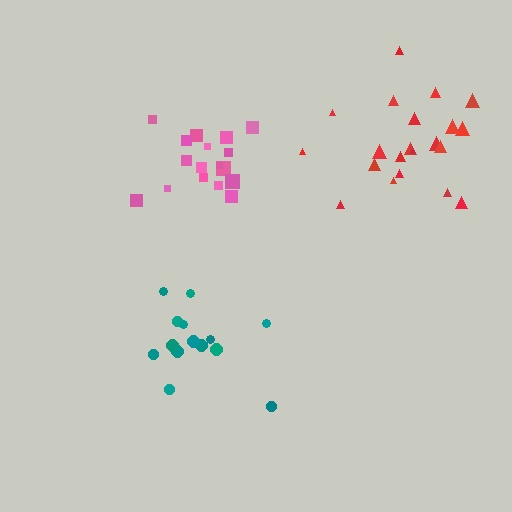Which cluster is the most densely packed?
Pink.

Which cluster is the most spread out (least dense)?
Red.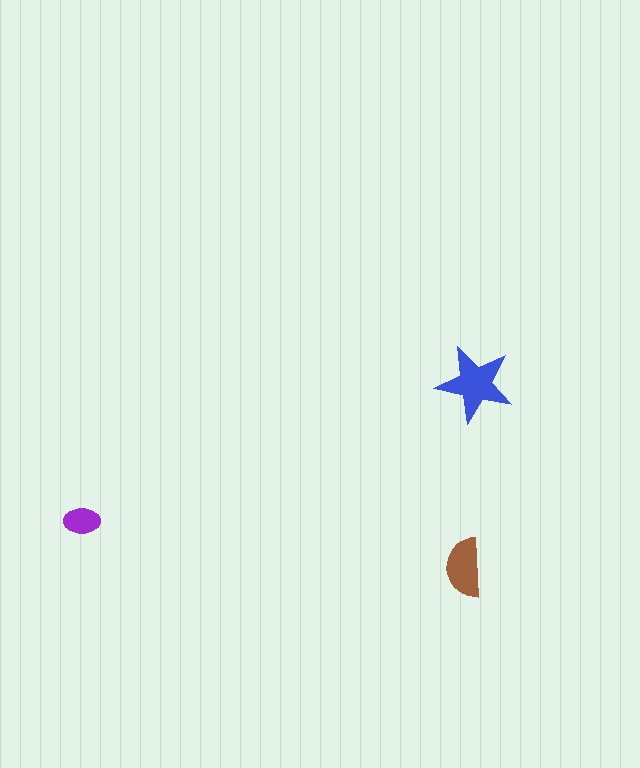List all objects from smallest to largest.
The purple ellipse, the brown semicircle, the blue star.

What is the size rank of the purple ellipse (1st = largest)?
3rd.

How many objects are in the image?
There are 3 objects in the image.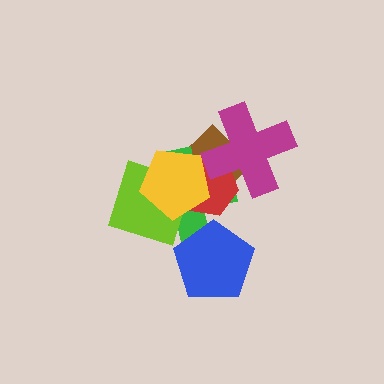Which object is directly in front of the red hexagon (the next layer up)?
The magenta cross is directly in front of the red hexagon.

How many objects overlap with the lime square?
2 objects overlap with the lime square.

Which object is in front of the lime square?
The yellow pentagon is in front of the lime square.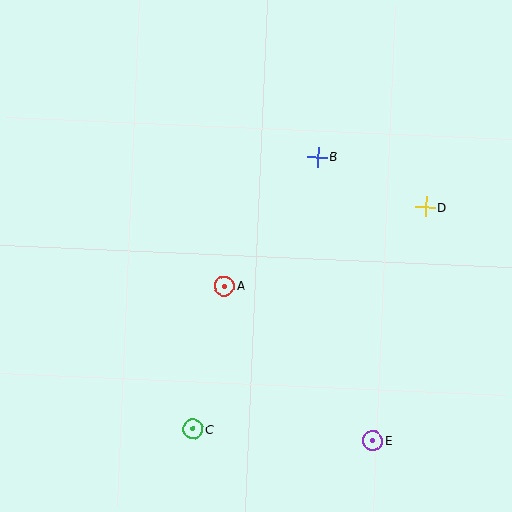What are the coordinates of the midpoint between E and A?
The midpoint between E and A is at (299, 363).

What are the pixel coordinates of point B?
Point B is at (317, 157).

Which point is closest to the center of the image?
Point A at (224, 286) is closest to the center.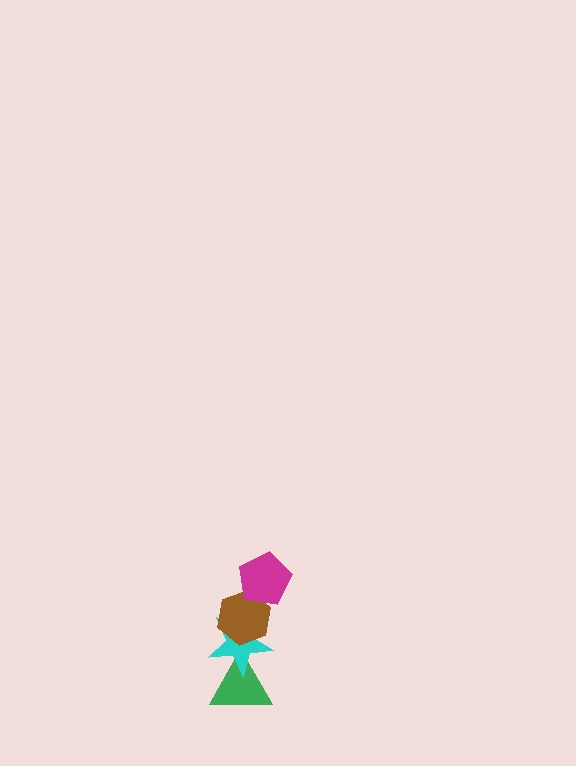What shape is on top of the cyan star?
The brown hexagon is on top of the cyan star.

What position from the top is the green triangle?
The green triangle is 4th from the top.